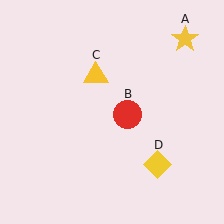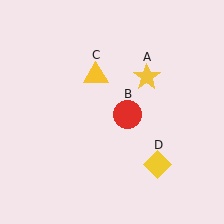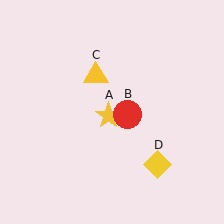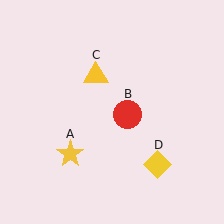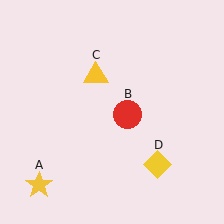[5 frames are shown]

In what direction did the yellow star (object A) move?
The yellow star (object A) moved down and to the left.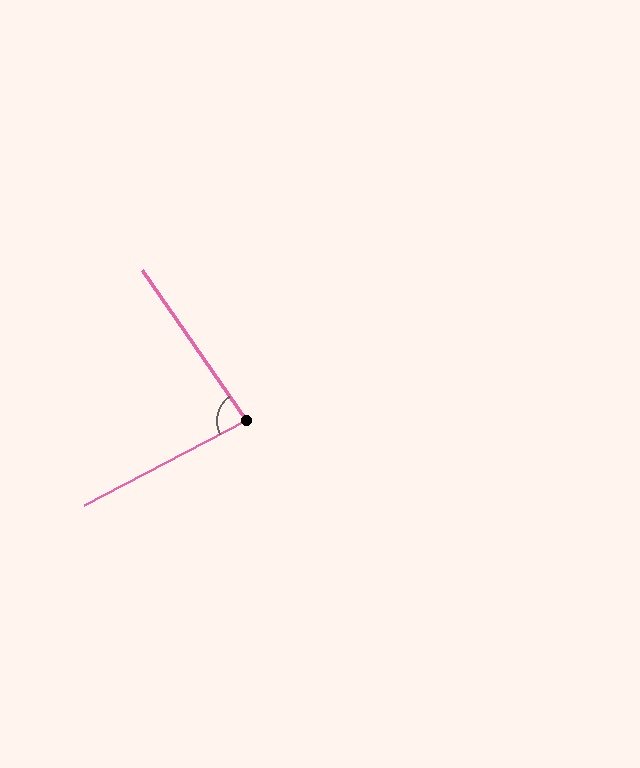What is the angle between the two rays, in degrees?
Approximately 83 degrees.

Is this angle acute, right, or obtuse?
It is acute.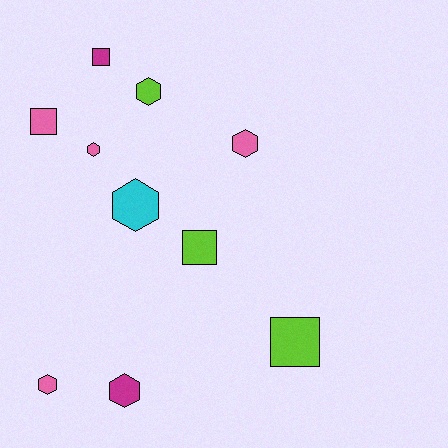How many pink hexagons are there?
There are 3 pink hexagons.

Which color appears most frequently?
Pink, with 4 objects.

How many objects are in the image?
There are 10 objects.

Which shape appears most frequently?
Hexagon, with 6 objects.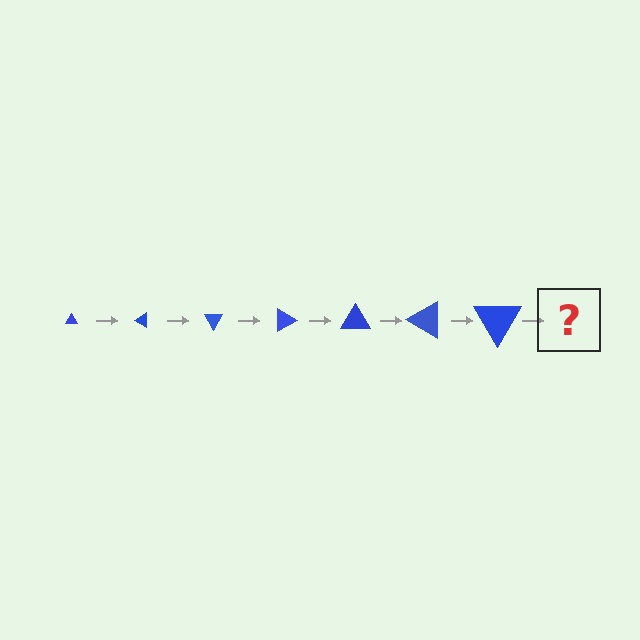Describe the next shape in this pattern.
It should be a triangle, larger than the previous one and rotated 210 degrees from the start.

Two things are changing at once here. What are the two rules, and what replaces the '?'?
The two rules are that the triangle grows larger each step and it rotates 30 degrees each step. The '?' should be a triangle, larger than the previous one and rotated 210 degrees from the start.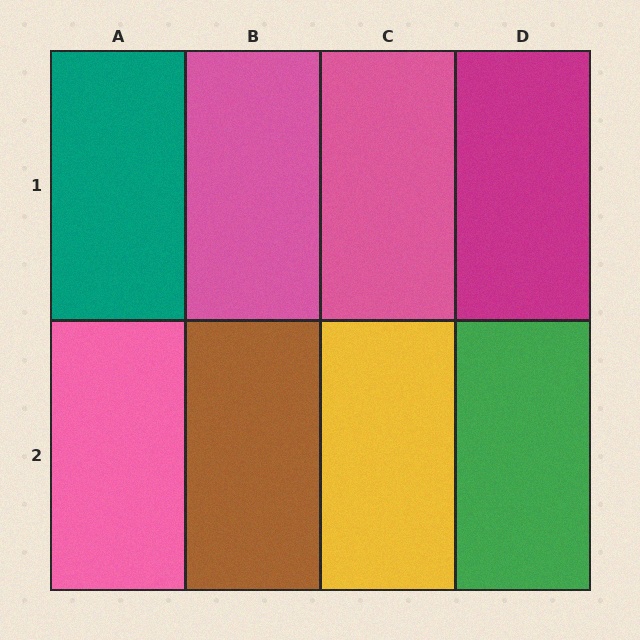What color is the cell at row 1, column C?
Pink.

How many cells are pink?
3 cells are pink.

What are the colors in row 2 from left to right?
Pink, brown, yellow, green.